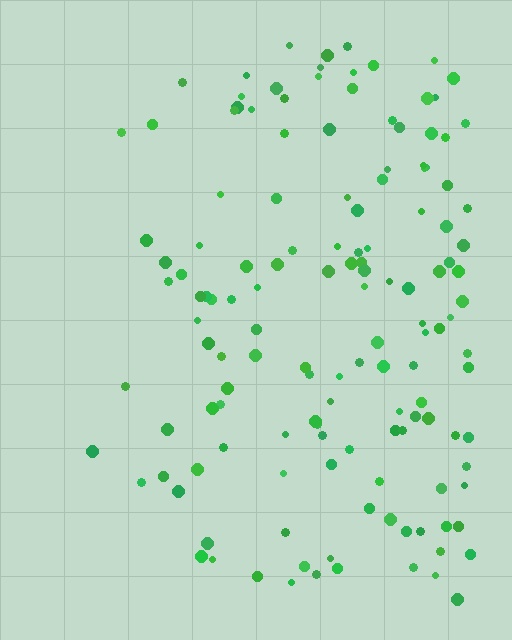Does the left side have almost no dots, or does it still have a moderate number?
Still a moderate number, just noticeably fewer than the right.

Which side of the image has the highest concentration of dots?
The right.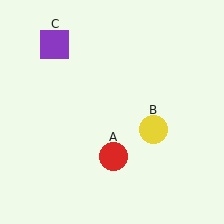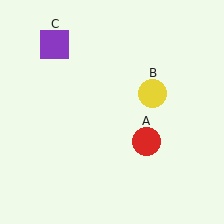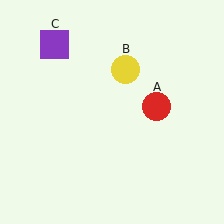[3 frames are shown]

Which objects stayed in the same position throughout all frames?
Purple square (object C) remained stationary.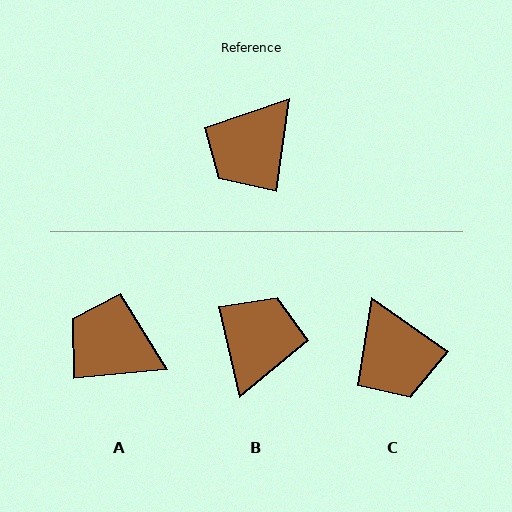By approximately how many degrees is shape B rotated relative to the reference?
Approximately 159 degrees clockwise.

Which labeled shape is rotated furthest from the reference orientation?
B, about 159 degrees away.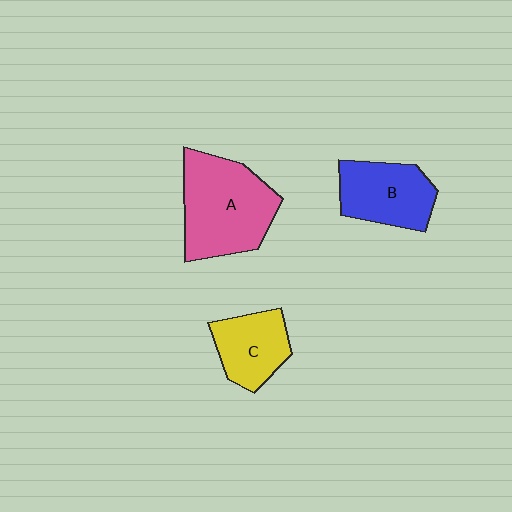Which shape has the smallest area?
Shape C (yellow).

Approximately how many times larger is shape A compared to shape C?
Approximately 1.7 times.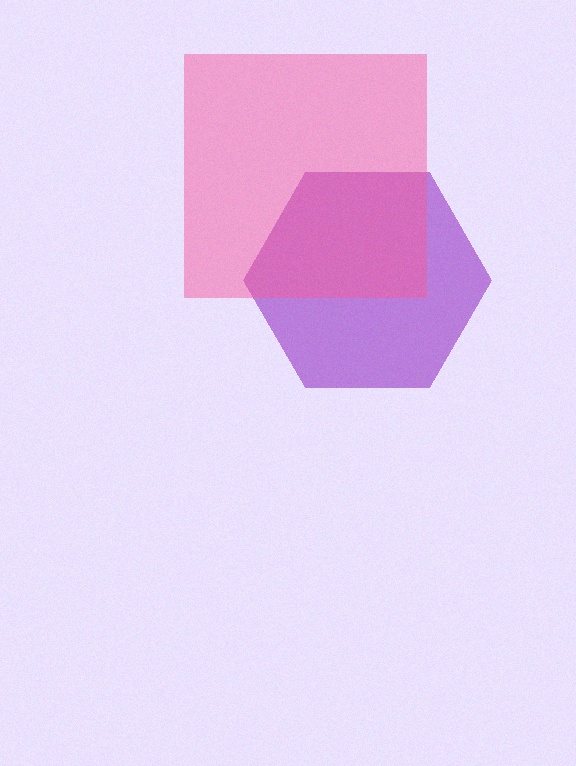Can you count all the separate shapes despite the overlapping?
Yes, there are 2 separate shapes.